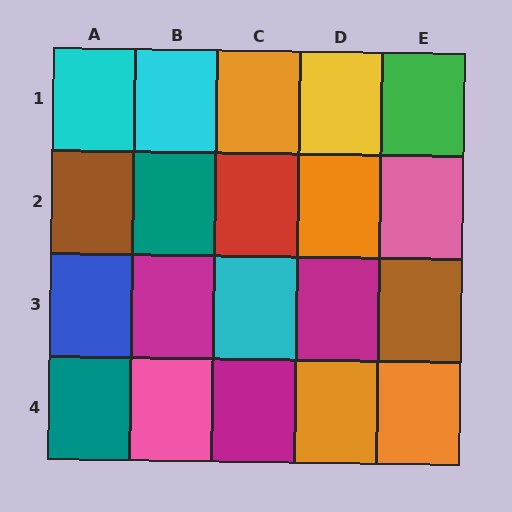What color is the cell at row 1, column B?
Cyan.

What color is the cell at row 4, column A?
Teal.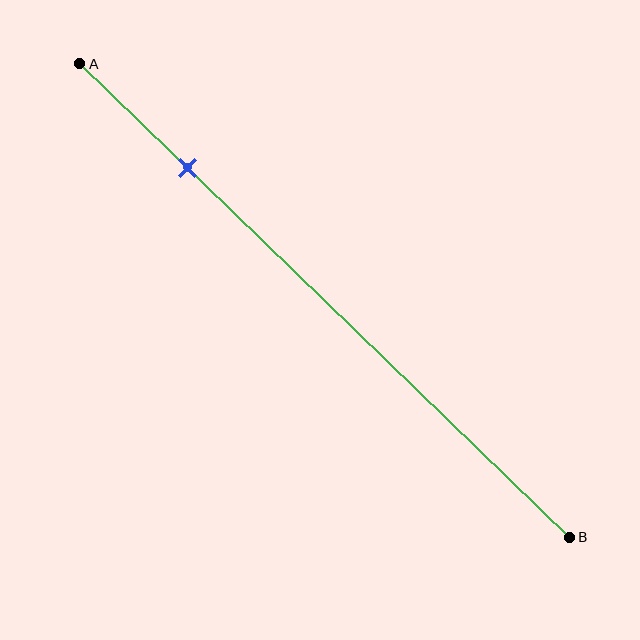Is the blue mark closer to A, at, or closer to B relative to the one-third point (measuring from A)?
The blue mark is closer to point A than the one-third point of segment AB.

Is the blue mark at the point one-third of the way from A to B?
No, the mark is at about 20% from A, not at the 33% one-third point.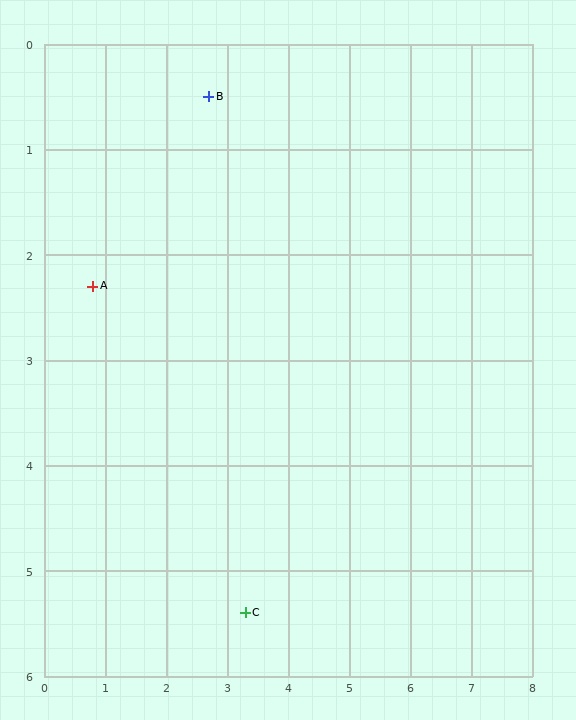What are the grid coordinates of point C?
Point C is at approximately (3.3, 5.4).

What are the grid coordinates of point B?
Point B is at approximately (2.7, 0.5).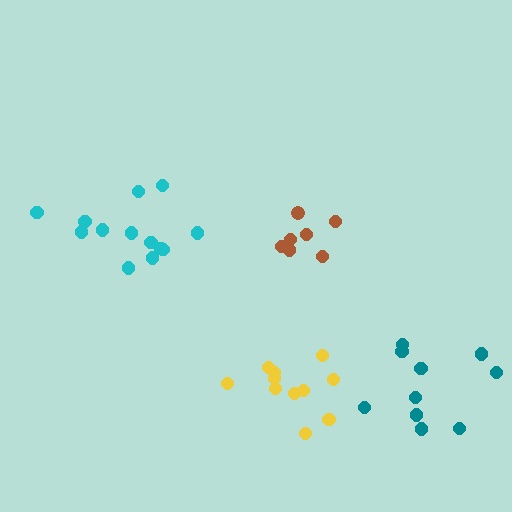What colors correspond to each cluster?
The clusters are colored: brown, cyan, teal, yellow.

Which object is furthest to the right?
The teal cluster is rightmost.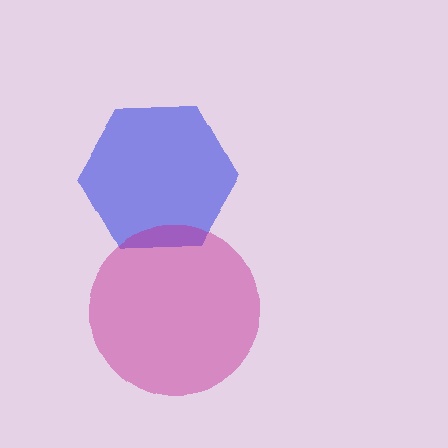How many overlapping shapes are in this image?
There are 2 overlapping shapes in the image.